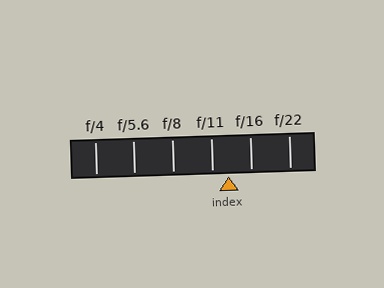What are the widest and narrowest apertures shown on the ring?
The widest aperture shown is f/4 and the narrowest is f/22.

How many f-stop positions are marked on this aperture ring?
There are 6 f-stop positions marked.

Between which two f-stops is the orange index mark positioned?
The index mark is between f/11 and f/16.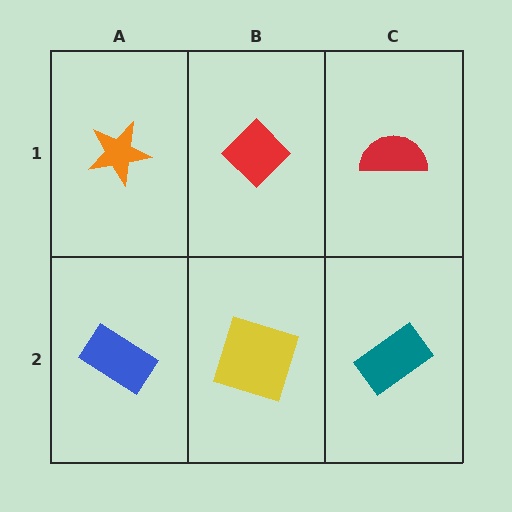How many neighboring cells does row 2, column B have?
3.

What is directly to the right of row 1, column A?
A red diamond.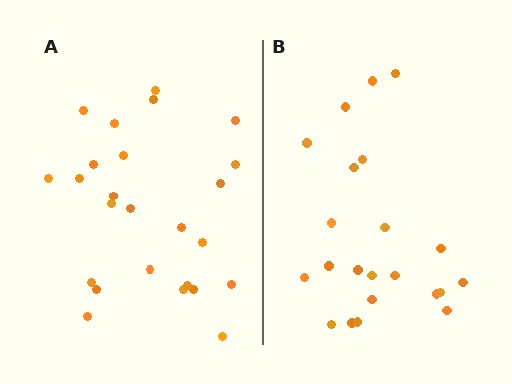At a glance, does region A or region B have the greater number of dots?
Region A (the left region) has more dots.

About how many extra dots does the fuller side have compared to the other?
Region A has just a few more — roughly 2 or 3 more dots than region B.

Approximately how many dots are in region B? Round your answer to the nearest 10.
About 20 dots. (The exact count is 22, which rounds to 20.)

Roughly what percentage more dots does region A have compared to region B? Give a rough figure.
About 15% more.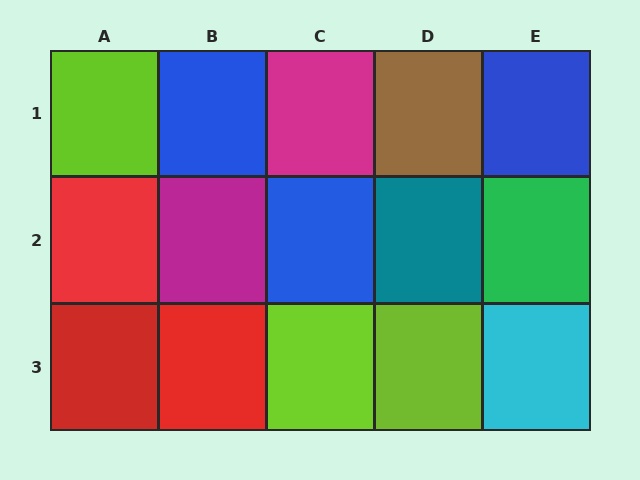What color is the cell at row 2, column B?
Magenta.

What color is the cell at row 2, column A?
Red.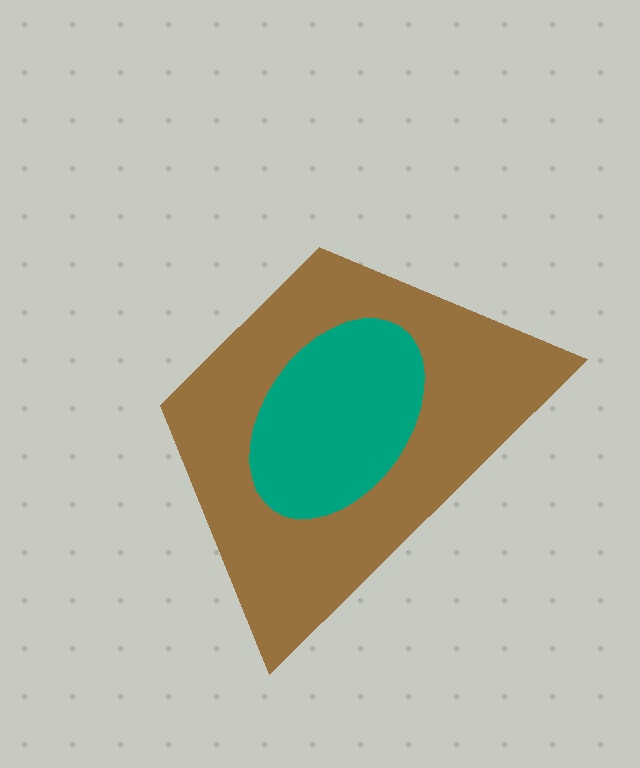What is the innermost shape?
The teal ellipse.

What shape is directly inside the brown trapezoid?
The teal ellipse.